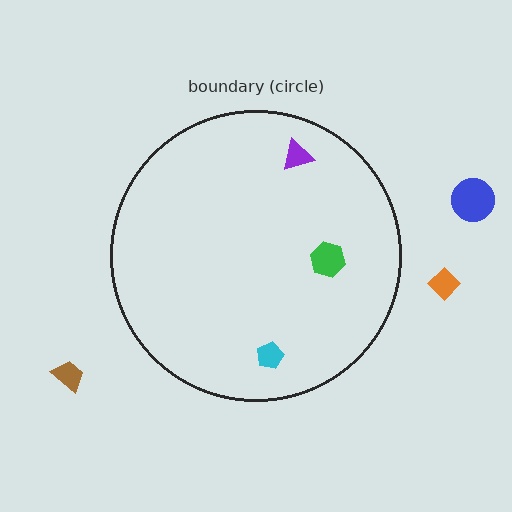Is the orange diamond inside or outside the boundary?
Outside.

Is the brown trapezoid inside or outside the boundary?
Outside.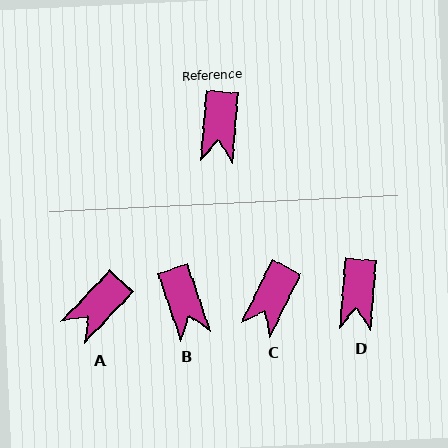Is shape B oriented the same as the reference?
No, it is off by about 24 degrees.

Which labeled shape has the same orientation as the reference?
D.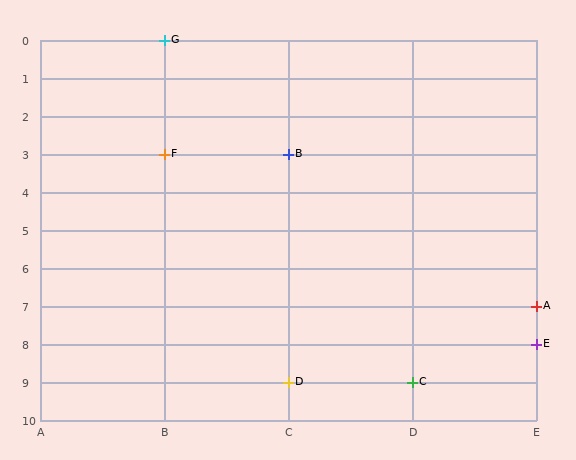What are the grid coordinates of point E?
Point E is at grid coordinates (E, 8).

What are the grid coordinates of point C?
Point C is at grid coordinates (D, 9).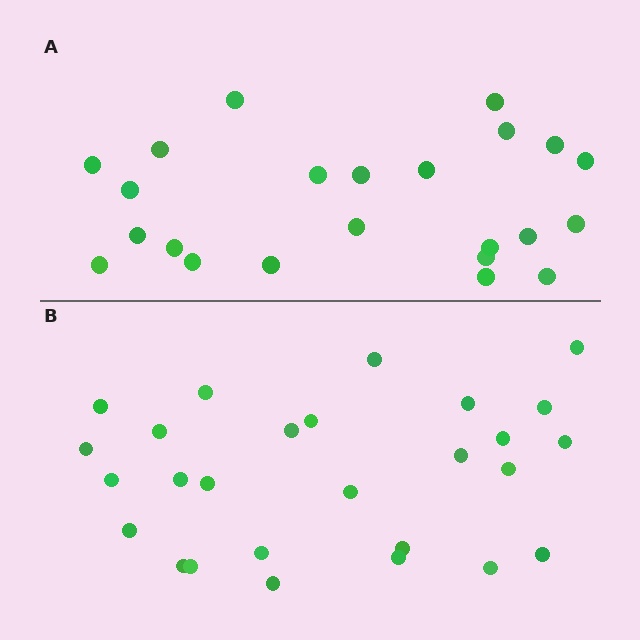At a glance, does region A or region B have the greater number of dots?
Region B (the bottom region) has more dots.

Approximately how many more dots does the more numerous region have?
Region B has about 4 more dots than region A.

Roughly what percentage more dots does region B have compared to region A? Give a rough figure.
About 15% more.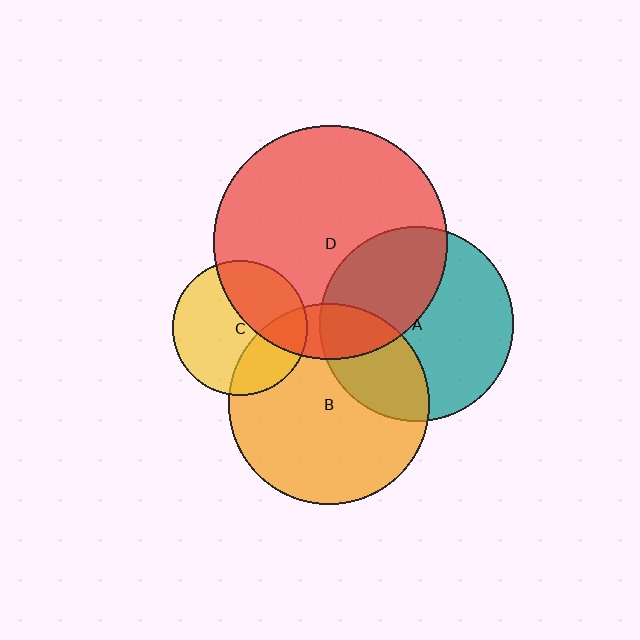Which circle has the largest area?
Circle D (red).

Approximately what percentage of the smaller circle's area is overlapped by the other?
Approximately 20%.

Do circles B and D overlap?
Yes.